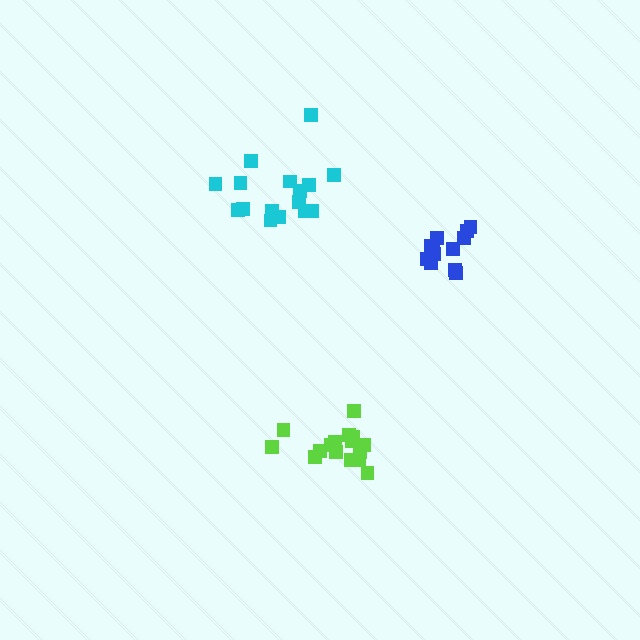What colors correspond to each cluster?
The clusters are colored: lime, blue, cyan.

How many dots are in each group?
Group 1: 16 dots, Group 2: 12 dots, Group 3: 16 dots (44 total).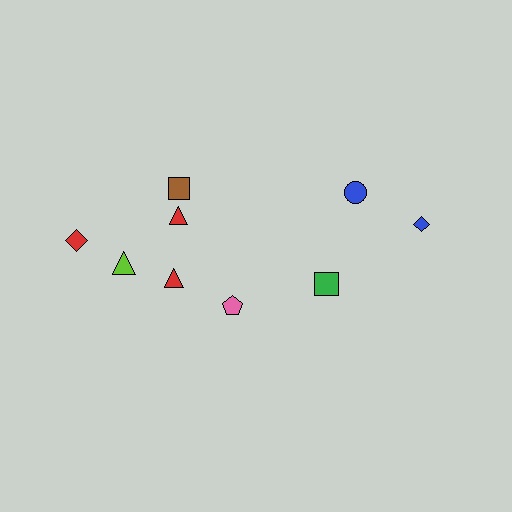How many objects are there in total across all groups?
There are 9 objects.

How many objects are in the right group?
There are 3 objects.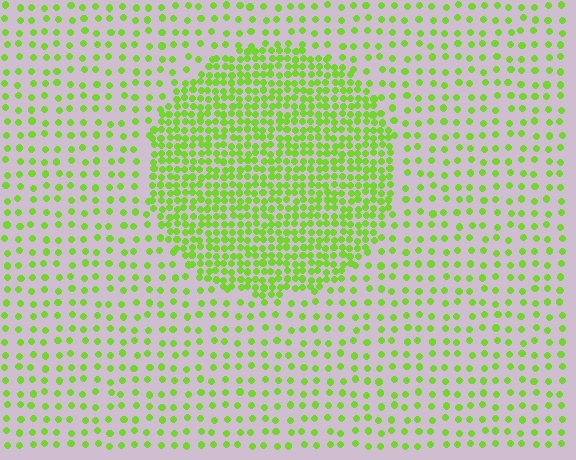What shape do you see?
I see a circle.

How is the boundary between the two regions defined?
The boundary is defined by a change in element density (approximately 2.7x ratio). All elements are the same color, size, and shape.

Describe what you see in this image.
The image contains small lime elements arranged at two different densities. A circle-shaped region is visible where the elements are more densely packed than the surrounding area.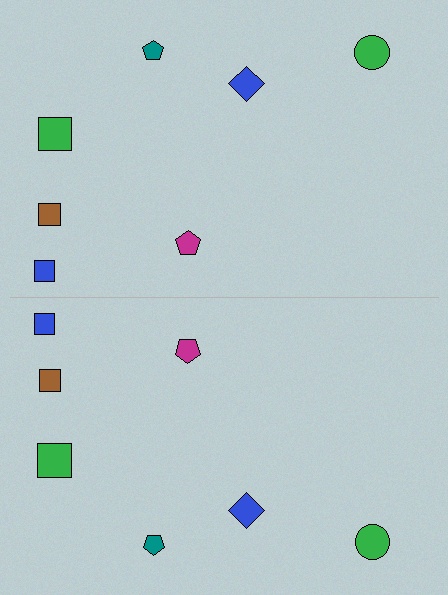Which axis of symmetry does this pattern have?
The pattern has a horizontal axis of symmetry running through the center of the image.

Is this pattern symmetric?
Yes, this pattern has bilateral (reflection) symmetry.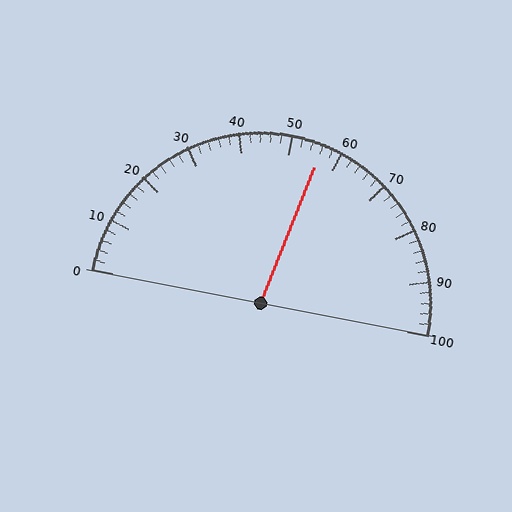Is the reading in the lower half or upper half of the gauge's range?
The reading is in the upper half of the range (0 to 100).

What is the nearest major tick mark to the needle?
The nearest major tick mark is 60.